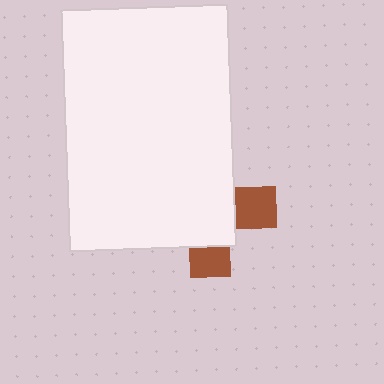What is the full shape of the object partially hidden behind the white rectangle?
The partially hidden object is a brown cross.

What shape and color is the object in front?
The object in front is a white rectangle.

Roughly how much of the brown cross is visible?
A small part of it is visible (roughly 30%).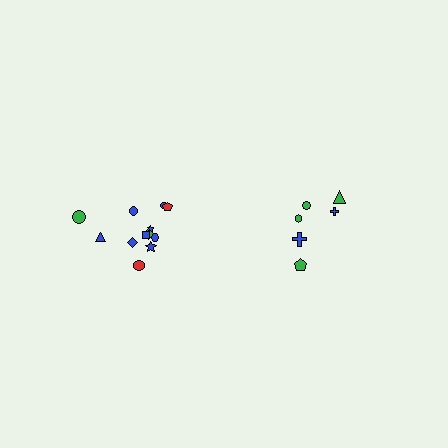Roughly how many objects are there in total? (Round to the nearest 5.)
Roughly 20 objects in total.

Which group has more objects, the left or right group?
The left group.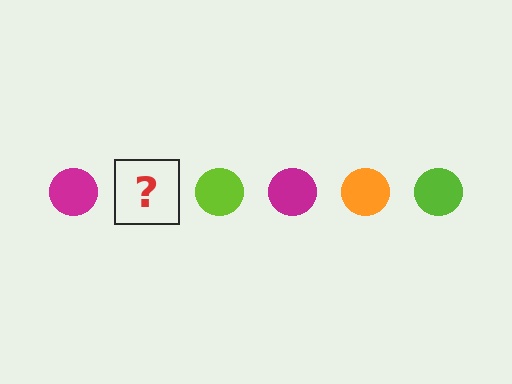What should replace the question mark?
The question mark should be replaced with an orange circle.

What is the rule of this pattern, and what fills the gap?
The rule is that the pattern cycles through magenta, orange, lime circles. The gap should be filled with an orange circle.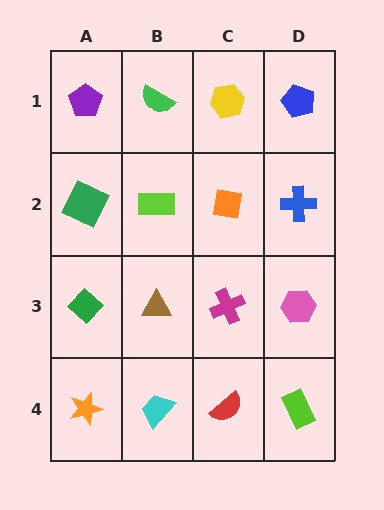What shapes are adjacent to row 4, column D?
A pink hexagon (row 3, column D), a red semicircle (row 4, column C).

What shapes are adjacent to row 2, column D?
A blue pentagon (row 1, column D), a pink hexagon (row 3, column D), an orange square (row 2, column C).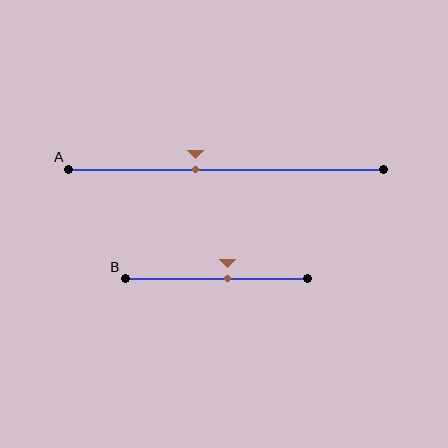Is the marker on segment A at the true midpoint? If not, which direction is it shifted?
No, the marker on segment A is shifted to the left by about 10% of the segment length.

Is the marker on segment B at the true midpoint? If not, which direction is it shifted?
No, the marker on segment B is shifted to the right by about 6% of the segment length.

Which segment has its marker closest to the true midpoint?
Segment B has its marker closest to the true midpoint.